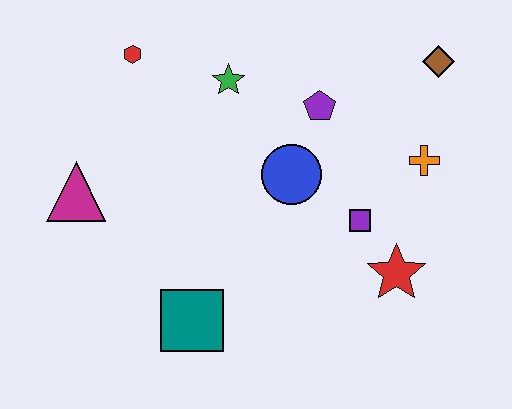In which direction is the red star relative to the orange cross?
The red star is below the orange cross.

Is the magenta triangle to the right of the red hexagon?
No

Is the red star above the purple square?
No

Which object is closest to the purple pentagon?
The blue circle is closest to the purple pentagon.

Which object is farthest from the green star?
The red star is farthest from the green star.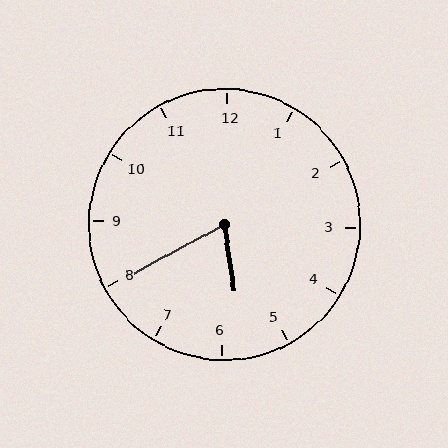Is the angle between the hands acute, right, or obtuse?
It is acute.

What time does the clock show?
5:40.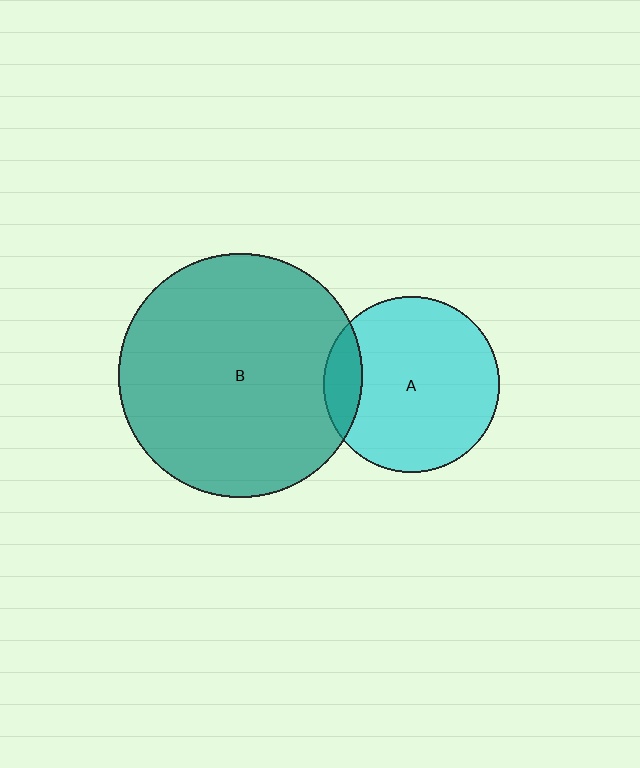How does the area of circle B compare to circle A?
Approximately 1.9 times.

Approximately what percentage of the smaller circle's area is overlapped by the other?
Approximately 15%.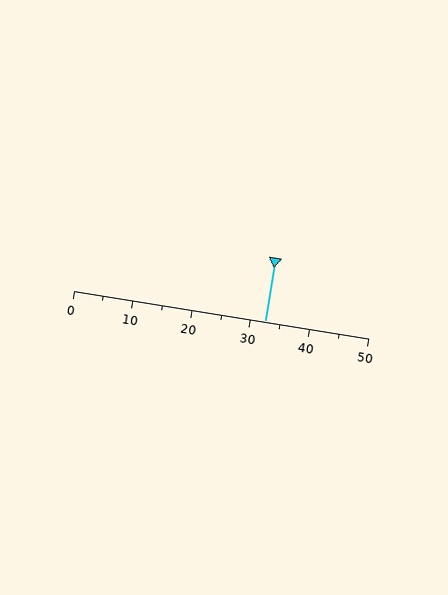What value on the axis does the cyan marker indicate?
The marker indicates approximately 32.5.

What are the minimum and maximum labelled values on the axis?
The axis runs from 0 to 50.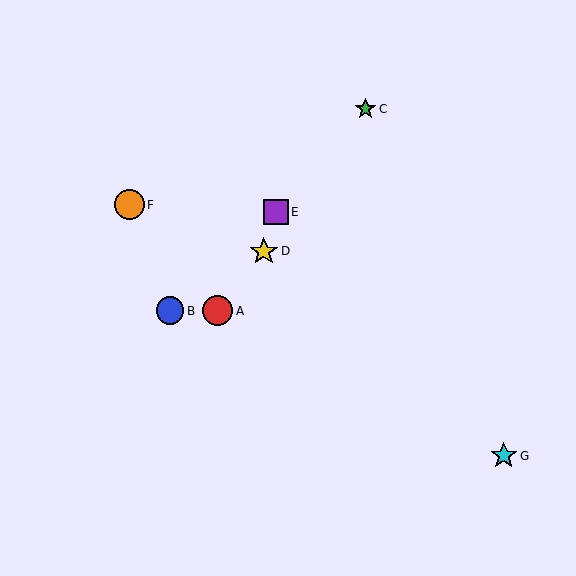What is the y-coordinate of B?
Object B is at y≈311.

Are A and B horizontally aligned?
Yes, both are at y≈311.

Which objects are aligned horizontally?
Objects A, B are aligned horizontally.